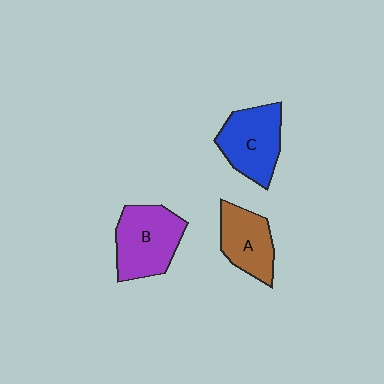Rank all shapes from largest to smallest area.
From largest to smallest: B (purple), C (blue), A (brown).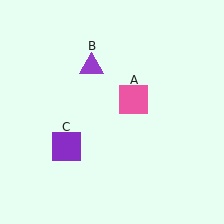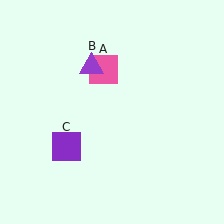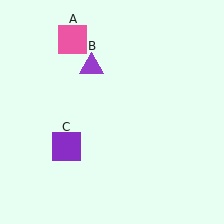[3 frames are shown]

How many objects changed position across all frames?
1 object changed position: pink square (object A).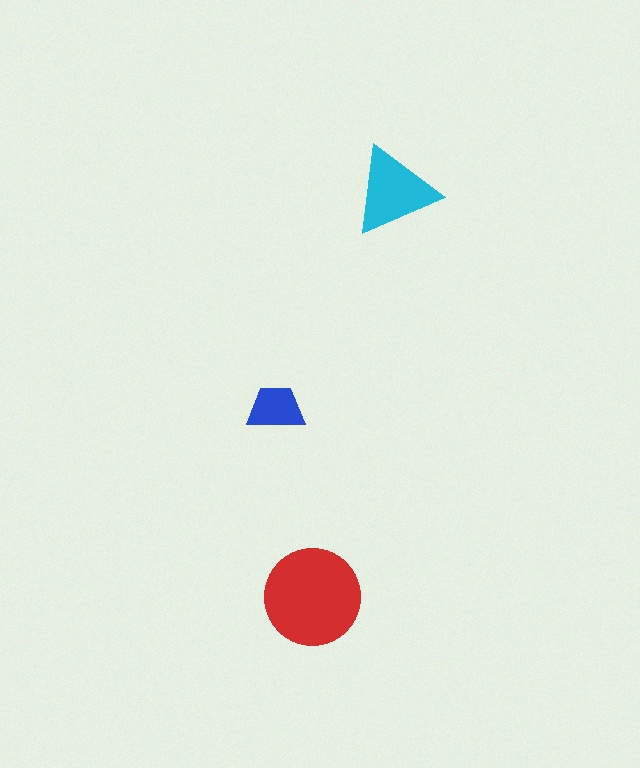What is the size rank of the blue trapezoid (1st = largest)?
3rd.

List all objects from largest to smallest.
The red circle, the cyan triangle, the blue trapezoid.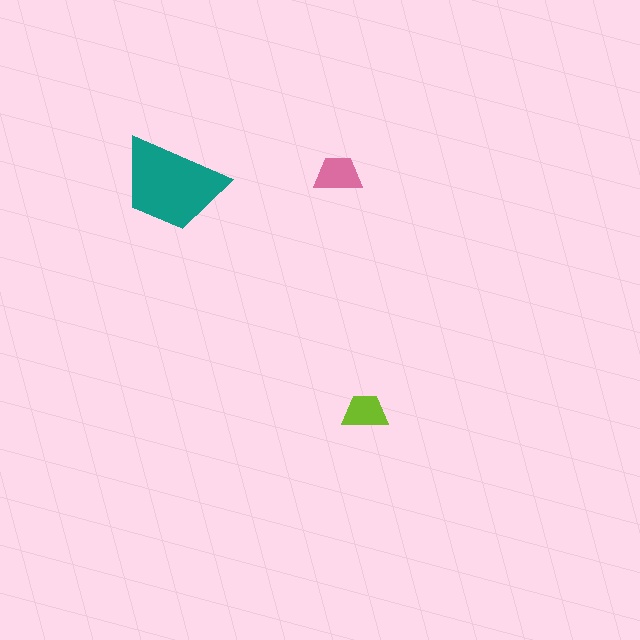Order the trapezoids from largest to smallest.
the teal one, the pink one, the lime one.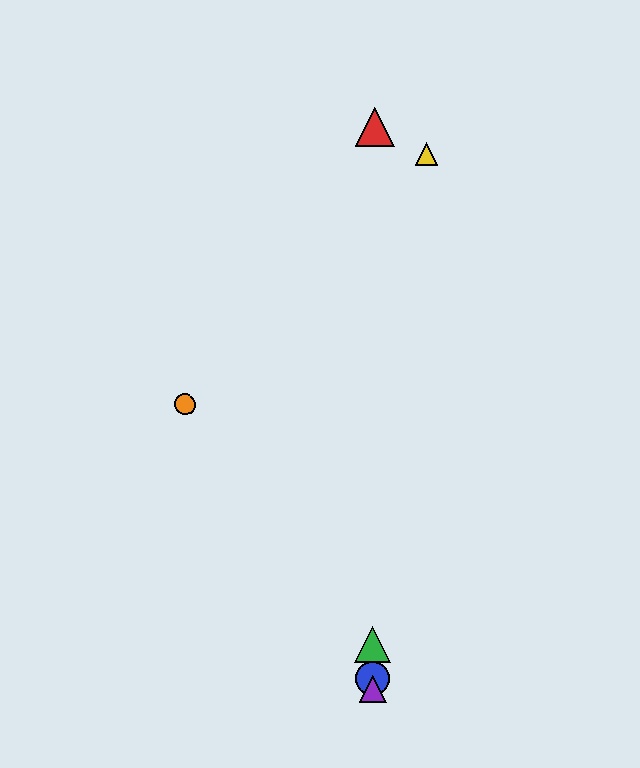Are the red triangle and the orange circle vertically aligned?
No, the red triangle is at x≈375 and the orange circle is at x≈185.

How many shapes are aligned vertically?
4 shapes (the red triangle, the blue circle, the green triangle, the purple triangle) are aligned vertically.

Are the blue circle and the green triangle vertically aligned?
Yes, both are at x≈373.